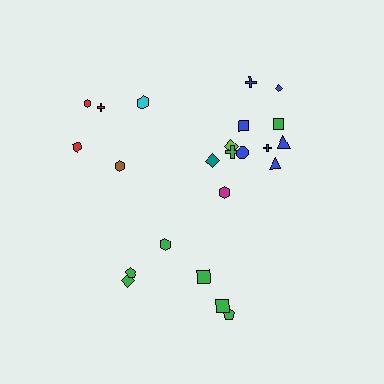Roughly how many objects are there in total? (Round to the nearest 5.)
Roughly 25 objects in total.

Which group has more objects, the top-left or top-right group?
The top-right group.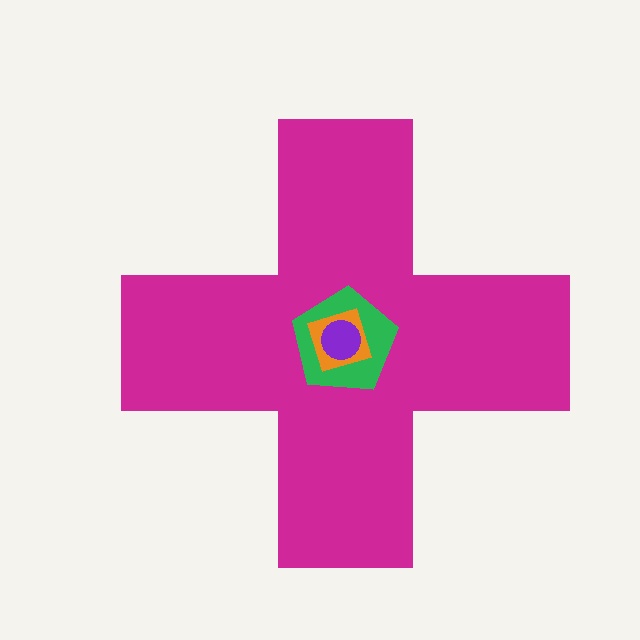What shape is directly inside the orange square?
The purple circle.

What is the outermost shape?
The magenta cross.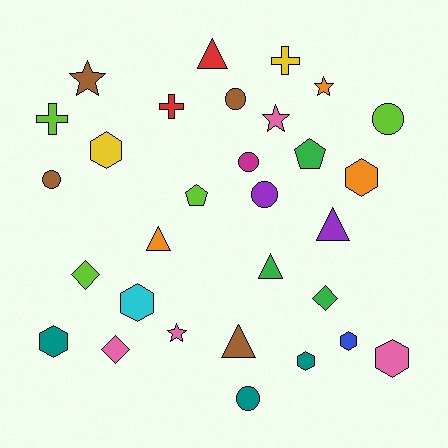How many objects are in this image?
There are 30 objects.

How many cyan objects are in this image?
There is 1 cyan object.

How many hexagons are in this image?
There are 7 hexagons.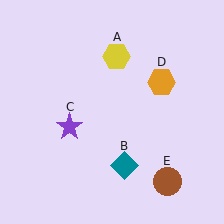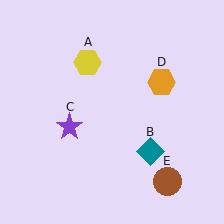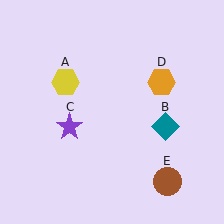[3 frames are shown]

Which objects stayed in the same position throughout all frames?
Purple star (object C) and orange hexagon (object D) and brown circle (object E) remained stationary.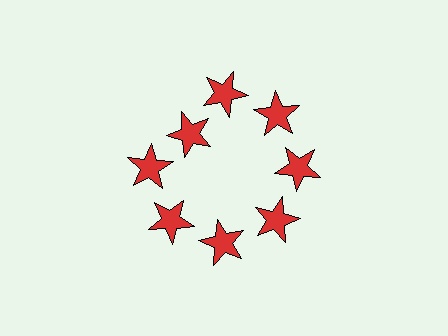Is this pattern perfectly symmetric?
No. The 8 red stars are arranged in a ring, but one element near the 10 o'clock position is pulled inward toward the center, breaking the 8-fold rotational symmetry.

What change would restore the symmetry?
The symmetry would be restored by moving it outward, back onto the ring so that all 8 stars sit at equal angles and equal distance from the center.